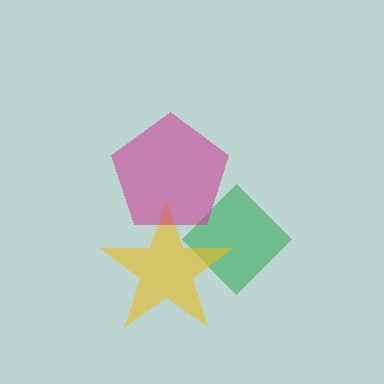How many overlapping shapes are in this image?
There are 3 overlapping shapes in the image.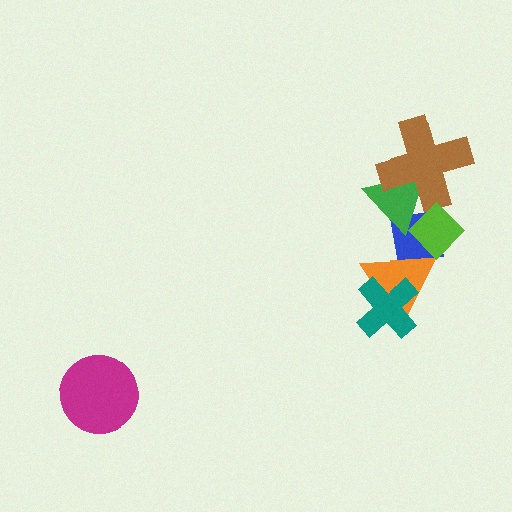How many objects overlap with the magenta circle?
0 objects overlap with the magenta circle.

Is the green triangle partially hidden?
Yes, it is partially covered by another shape.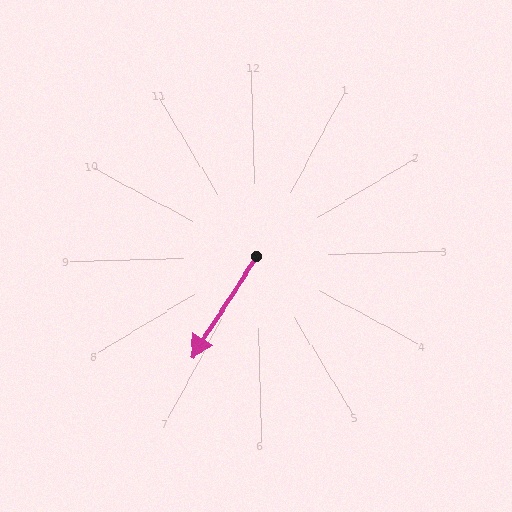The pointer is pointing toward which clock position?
Roughly 7 o'clock.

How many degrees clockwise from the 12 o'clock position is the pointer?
Approximately 214 degrees.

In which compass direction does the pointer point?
Southwest.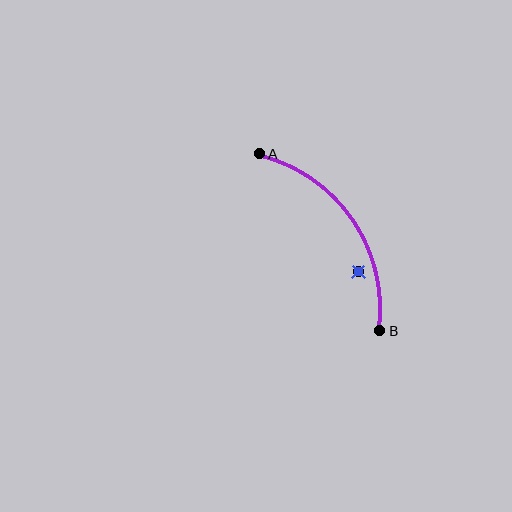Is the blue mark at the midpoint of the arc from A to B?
No — the blue mark does not lie on the arc at all. It sits slightly inside the curve.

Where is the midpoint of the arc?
The arc midpoint is the point on the curve farthest from the straight line joining A and B. It sits above and to the right of that line.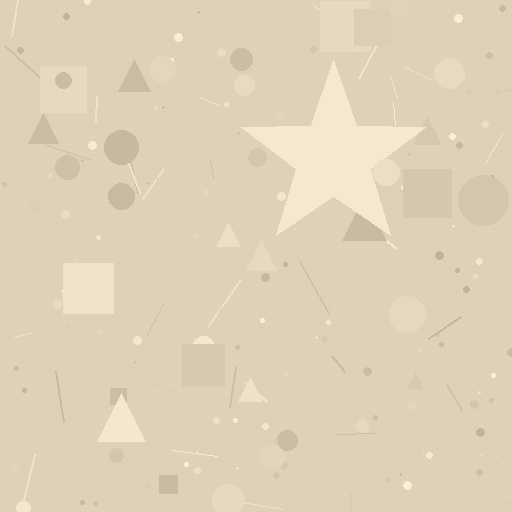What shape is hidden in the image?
A star is hidden in the image.